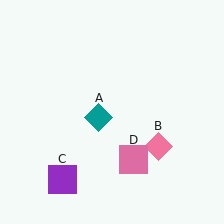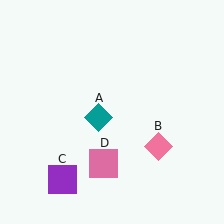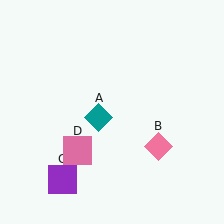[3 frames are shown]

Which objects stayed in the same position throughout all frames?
Teal diamond (object A) and pink diamond (object B) and purple square (object C) remained stationary.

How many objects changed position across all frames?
1 object changed position: pink square (object D).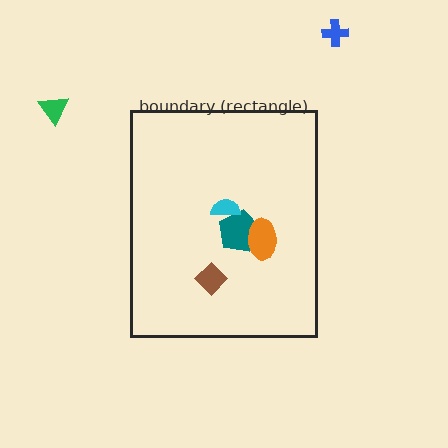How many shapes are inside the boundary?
4 inside, 2 outside.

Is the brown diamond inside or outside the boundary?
Inside.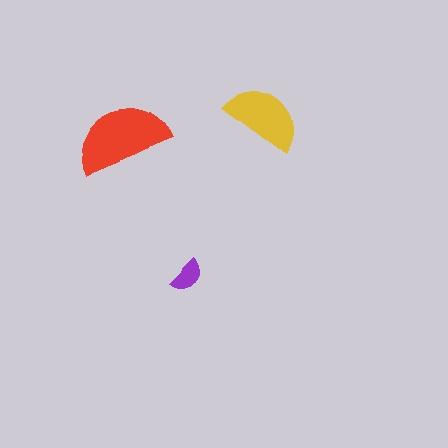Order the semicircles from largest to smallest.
the red one, the yellow one, the purple one.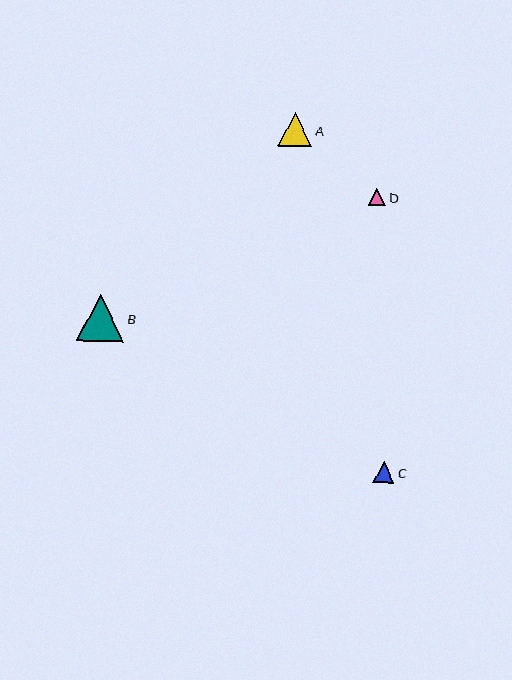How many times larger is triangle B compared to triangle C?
Triangle B is approximately 2.3 times the size of triangle C.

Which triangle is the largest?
Triangle B is the largest with a size of approximately 47 pixels.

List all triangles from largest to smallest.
From largest to smallest: B, A, C, D.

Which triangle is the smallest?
Triangle D is the smallest with a size of approximately 18 pixels.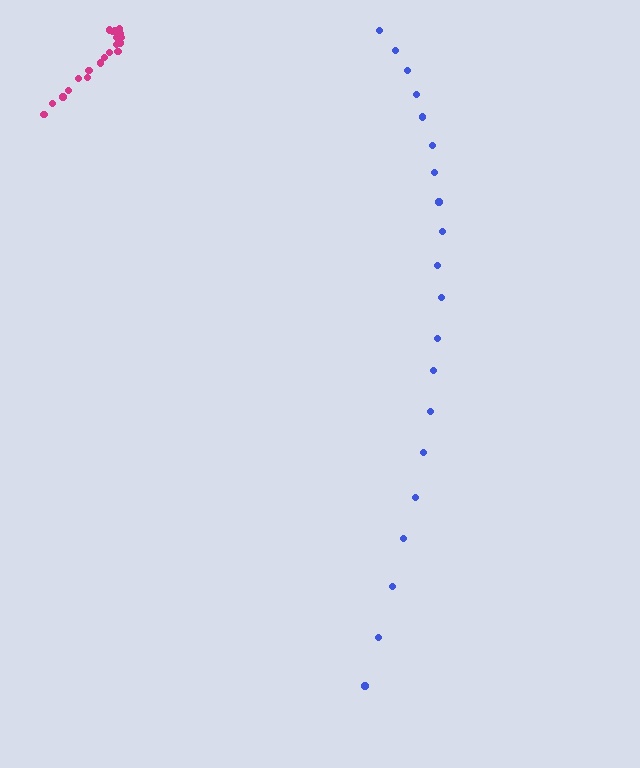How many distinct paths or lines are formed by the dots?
There are 2 distinct paths.